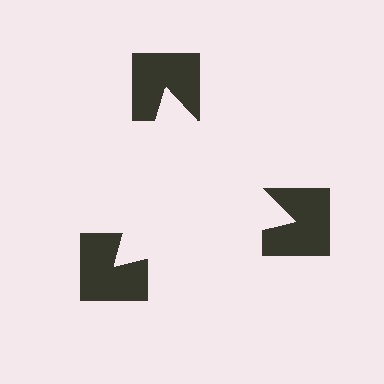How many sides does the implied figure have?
3 sides.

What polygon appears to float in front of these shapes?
An illusory triangle — its edges are inferred from the aligned wedge cuts in the notched squares, not physically drawn.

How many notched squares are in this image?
There are 3 — one at each vertex of the illusory triangle.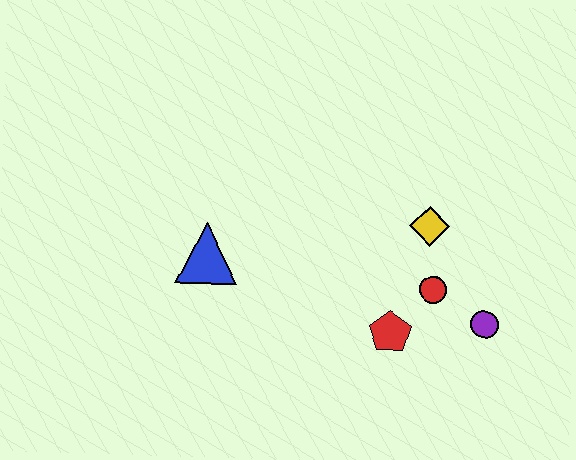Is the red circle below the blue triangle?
Yes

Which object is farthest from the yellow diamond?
The blue triangle is farthest from the yellow diamond.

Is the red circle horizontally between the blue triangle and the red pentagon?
No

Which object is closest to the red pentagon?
The red circle is closest to the red pentagon.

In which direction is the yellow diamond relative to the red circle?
The yellow diamond is above the red circle.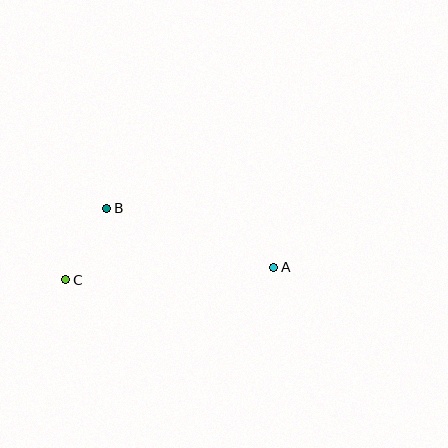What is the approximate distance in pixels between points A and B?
The distance between A and B is approximately 177 pixels.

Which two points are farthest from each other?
Points A and C are farthest from each other.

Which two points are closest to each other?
Points B and C are closest to each other.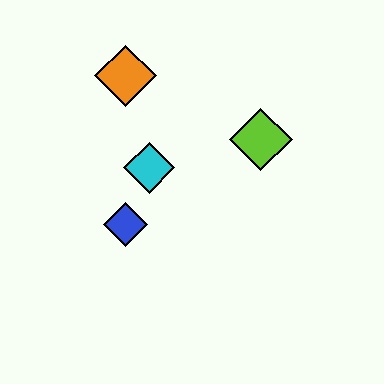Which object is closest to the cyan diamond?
The blue diamond is closest to the cyan diamond.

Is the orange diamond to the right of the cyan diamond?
No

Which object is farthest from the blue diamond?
The lime diamond is farthest from the blue diamond.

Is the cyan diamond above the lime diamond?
No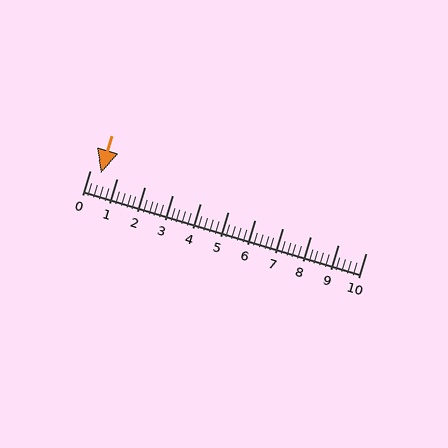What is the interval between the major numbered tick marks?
The major tick marks are spaced 1 units apart.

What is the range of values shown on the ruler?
The ruler shows values from 0 to 10.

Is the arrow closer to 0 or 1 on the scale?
The arrow is closer to 0.